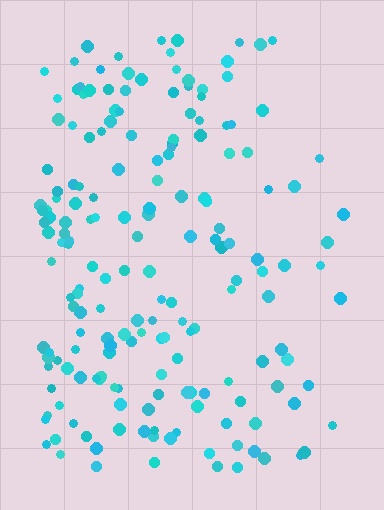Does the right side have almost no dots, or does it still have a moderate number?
Still a moderate number, just noticeably fewer than the left.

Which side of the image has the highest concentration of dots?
The left.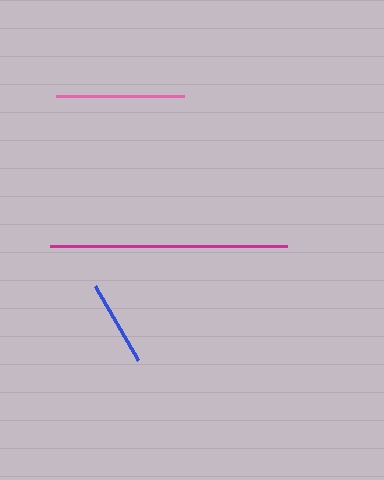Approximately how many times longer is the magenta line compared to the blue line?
The magenta line is approximately 2.8 times the length of the blue line.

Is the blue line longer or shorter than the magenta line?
The magenta line is longer than the blue line.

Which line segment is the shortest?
The blue line is the shortest at approximately 85 pixels.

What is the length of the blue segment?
The blue segment is approximately 85 pixels long.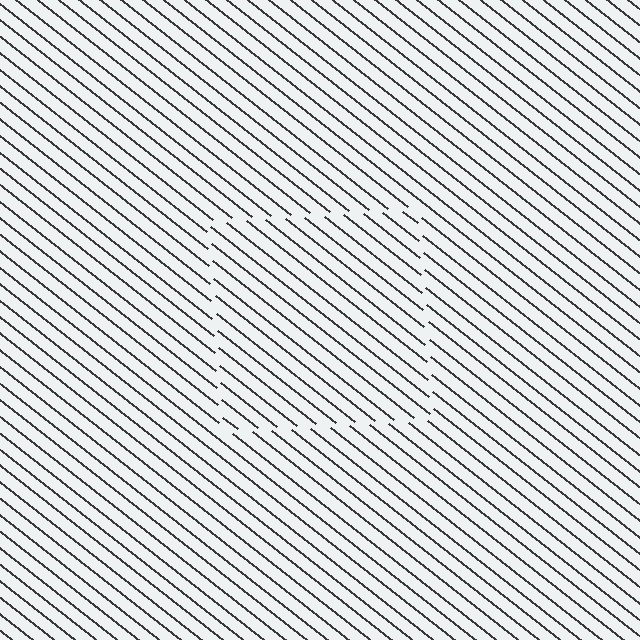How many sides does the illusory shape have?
4 sides — the line-ends trace a square.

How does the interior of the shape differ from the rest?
The interior of the shape contains the same grating, shifted by half a period — the contour is defined by the phase discontinuity where line-ends from the inner and outer gratings abut.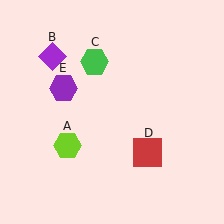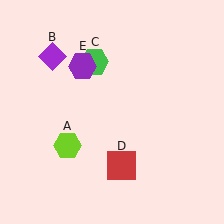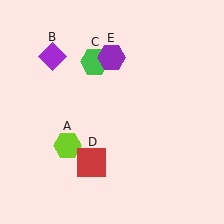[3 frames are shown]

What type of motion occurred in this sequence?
The red square (object D), purple hexagon (object E) rotated clockwise around the center of the scene.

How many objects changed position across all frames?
2 objects changed position: red square (object D), purple hexagon (object E).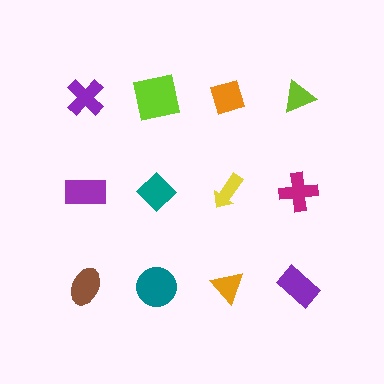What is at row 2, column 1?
A purple rectangle.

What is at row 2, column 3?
A yellow arrow.